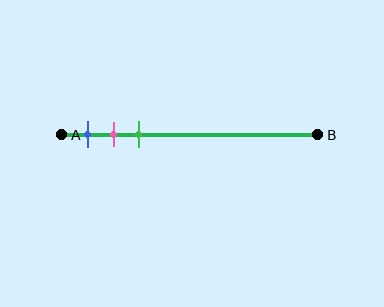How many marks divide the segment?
There are 3 marks dividing the segment.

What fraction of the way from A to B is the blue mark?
The blue mark is approximately 10% (0.1) of the way from A to B.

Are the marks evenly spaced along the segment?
Yes, the marks are approximately evenly spaced.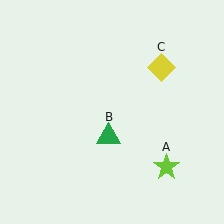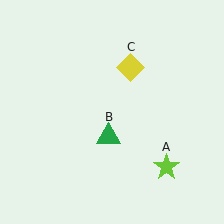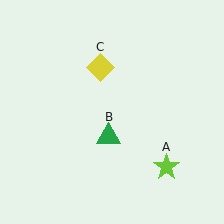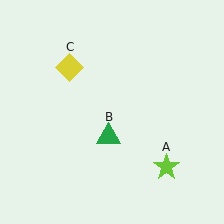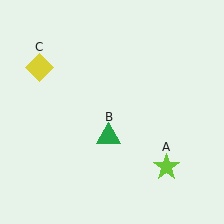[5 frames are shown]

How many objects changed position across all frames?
1 object changed position: yellow diamond (object C).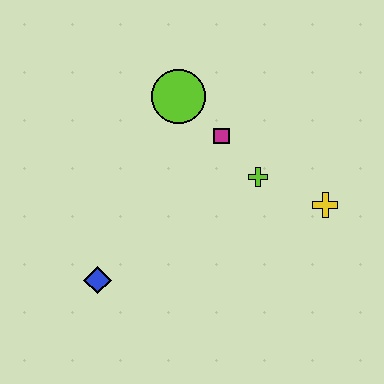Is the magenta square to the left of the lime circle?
No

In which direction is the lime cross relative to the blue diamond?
The lime cross is to the right of the blue diamond.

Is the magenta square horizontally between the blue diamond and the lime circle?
No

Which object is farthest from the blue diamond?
The yellow cross is farthest from the blue diamond.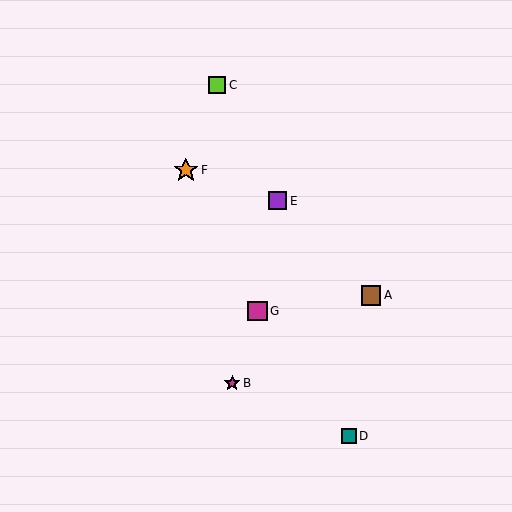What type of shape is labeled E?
Shape E is a purple square.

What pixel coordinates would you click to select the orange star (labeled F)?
Click at (186, 170) to select the orange star F.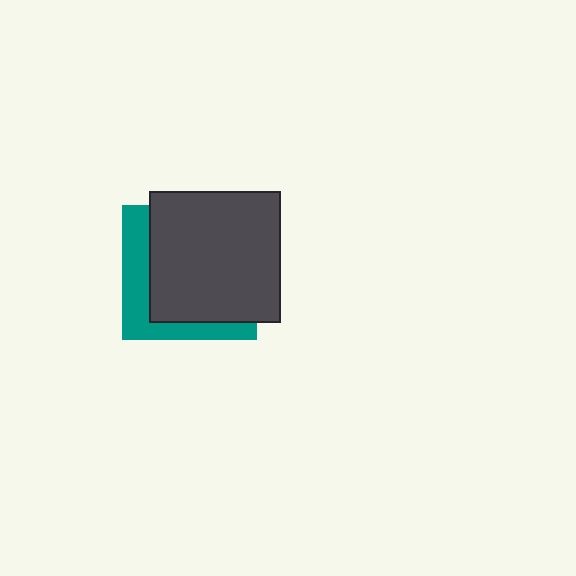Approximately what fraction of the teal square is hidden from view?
Roughly 70% of the teal square is hidden behind the dark gray square.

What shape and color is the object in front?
The object in front is a dark gray square.